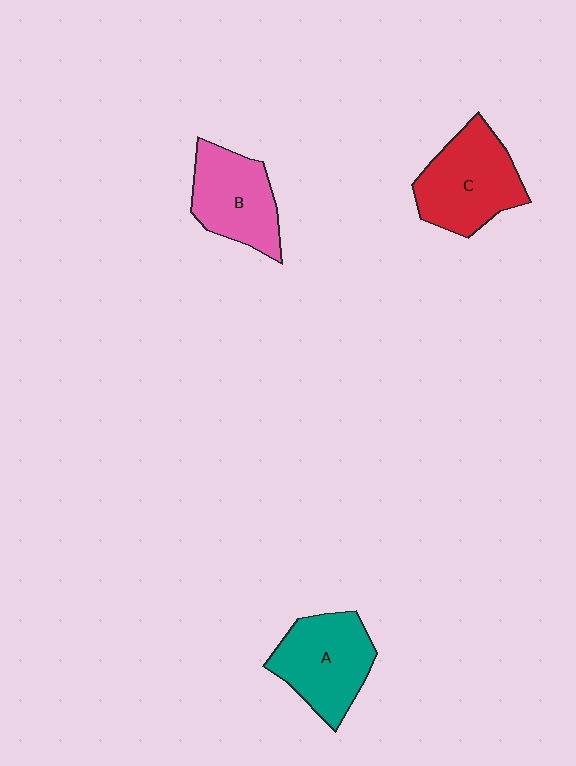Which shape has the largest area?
Shape C (red).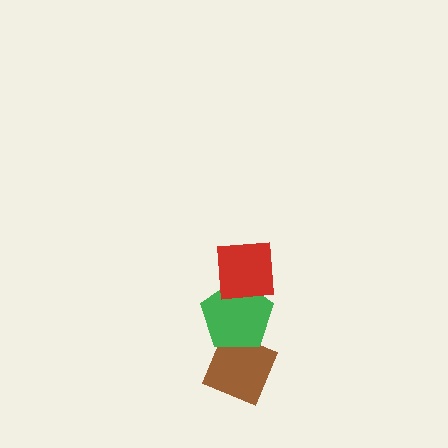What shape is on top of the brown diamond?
The green pentagon is on top of the brown diamond.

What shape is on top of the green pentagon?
The red square is on top of the green pentagon.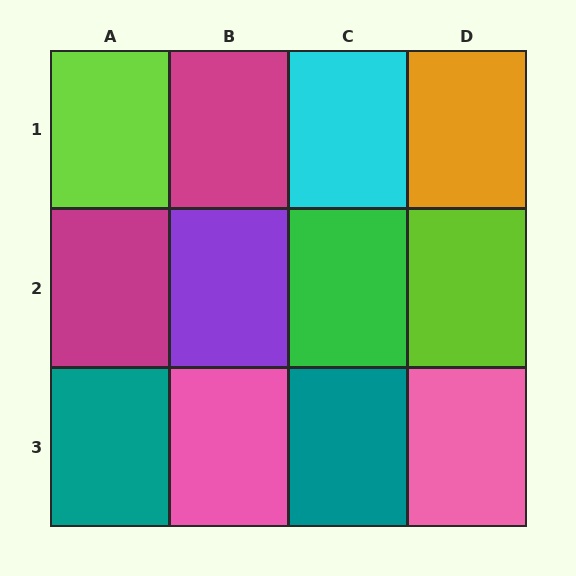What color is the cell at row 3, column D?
Pink.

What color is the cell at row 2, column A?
Magenta.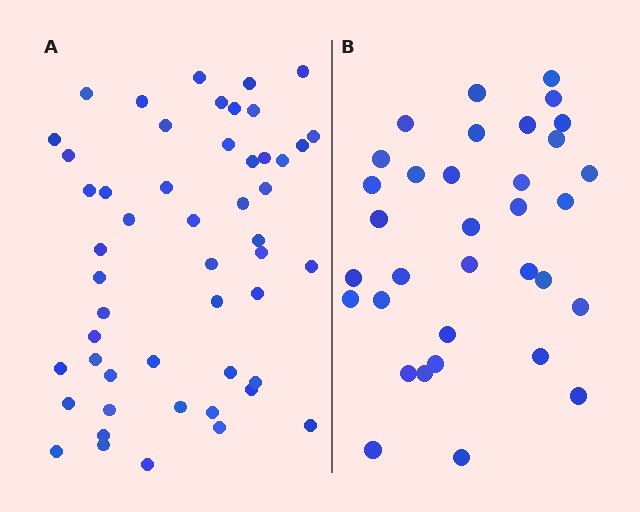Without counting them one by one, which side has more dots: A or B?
Region A (the left region) has more dots.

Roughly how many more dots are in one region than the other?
Region A has approximately 15 more dots than region B.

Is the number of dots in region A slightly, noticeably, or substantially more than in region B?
Region A has substantially more. The ratio is roughly 1.5 to 1.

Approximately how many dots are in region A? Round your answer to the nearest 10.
About 50 dots. (The exact count is 51, which rounds to 50.)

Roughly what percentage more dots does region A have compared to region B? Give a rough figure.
About 50% more.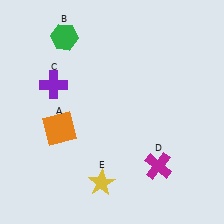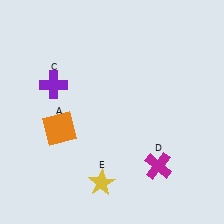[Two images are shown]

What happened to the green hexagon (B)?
The green hexagon (B) was removed in Image 2. It was in the top-left area of Image 1.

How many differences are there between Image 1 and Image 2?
There is 1 difference between the two images.